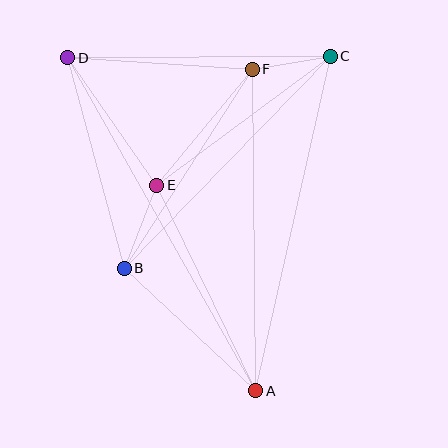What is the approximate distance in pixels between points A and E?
The distance between A and E is approximately 228 pixels.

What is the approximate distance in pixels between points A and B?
The distance between A and B is approximately 180 pixels.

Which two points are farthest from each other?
Points A and D are farthest from each other.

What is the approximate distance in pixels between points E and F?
The distance between E and F is approximately 150 pixels.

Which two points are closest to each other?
Points C and F are closest to each other.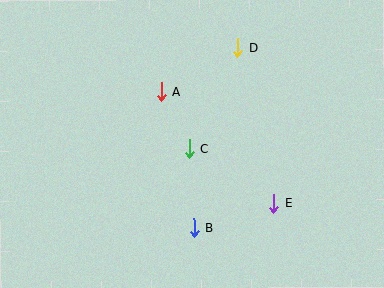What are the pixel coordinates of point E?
Point E is at (274, 204).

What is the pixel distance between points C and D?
The distance between C and D is 113 pixels.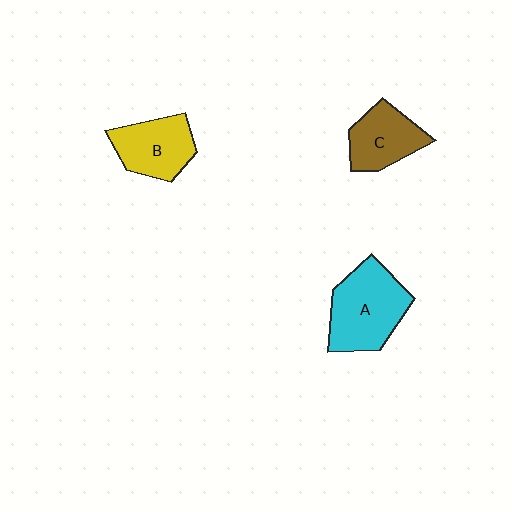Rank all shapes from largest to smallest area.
From largest to smallest: A (cyan), B (yellow), C (brown).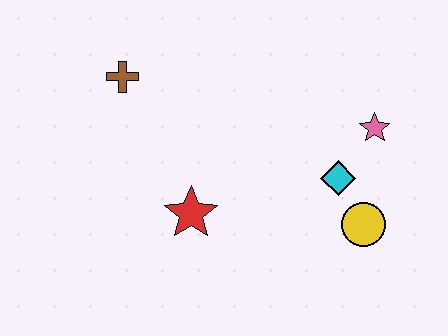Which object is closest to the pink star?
The cyan diamond is closest to the pink star.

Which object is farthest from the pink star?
The brown cross is farthest from the pink star.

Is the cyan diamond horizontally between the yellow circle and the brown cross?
Yes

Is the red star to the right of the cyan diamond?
No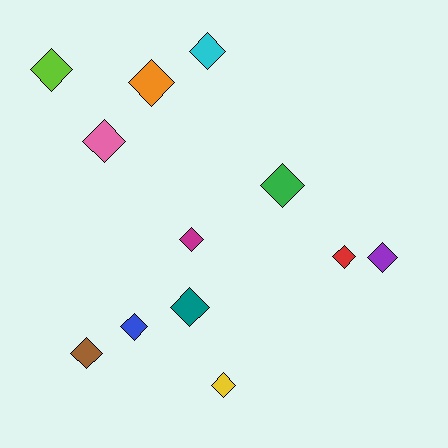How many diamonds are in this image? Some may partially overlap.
There are 12 diamonds.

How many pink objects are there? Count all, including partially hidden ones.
There is 1 pink object.